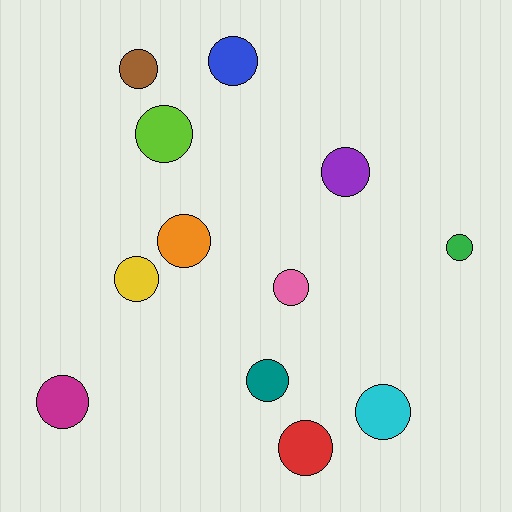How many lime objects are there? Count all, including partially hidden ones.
There is 1 lime object.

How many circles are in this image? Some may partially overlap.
There are 12 circles.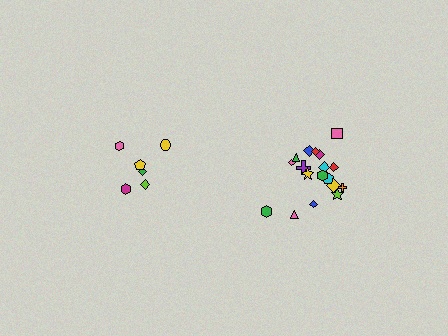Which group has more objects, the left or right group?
The right group.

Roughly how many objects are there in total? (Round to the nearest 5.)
Roughly 25 objects in total.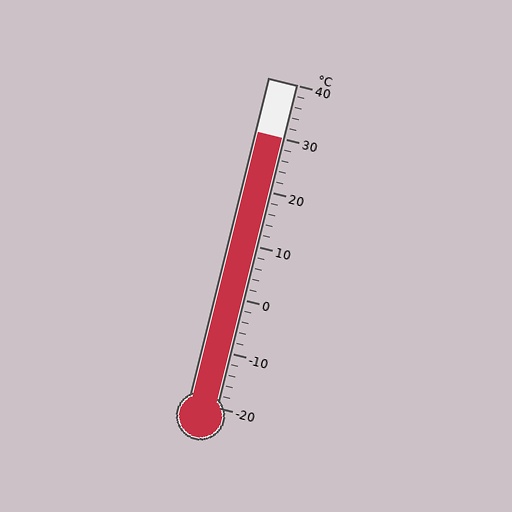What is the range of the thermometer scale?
The thermometer scale ranges from -20°C to 40°C.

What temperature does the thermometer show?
The thermometer shows approximately 30°C.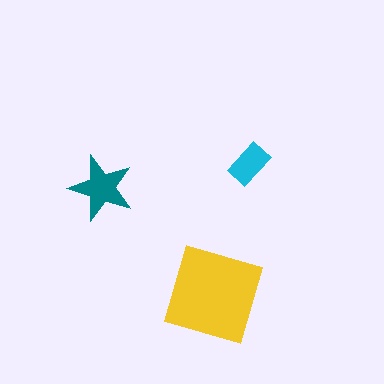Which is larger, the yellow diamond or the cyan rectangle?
The yellow diamond.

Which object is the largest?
The yellow diamond.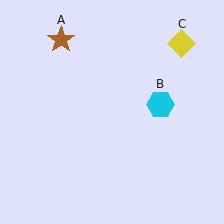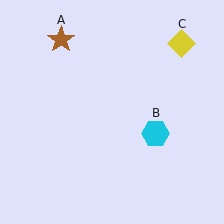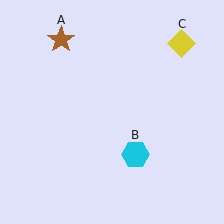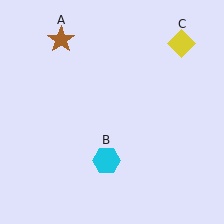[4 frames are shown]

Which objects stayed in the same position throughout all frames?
Brown star (object A) and yellow diamond (object C) remained stationary.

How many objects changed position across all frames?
1 object changed position: cyan hexagon (object B).